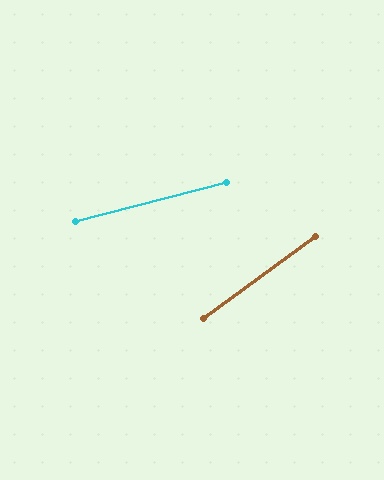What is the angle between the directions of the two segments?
Approximately 22 degrees.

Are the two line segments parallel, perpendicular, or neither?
Neither parallel nor perpendicular — they differ by about 22°.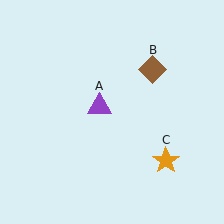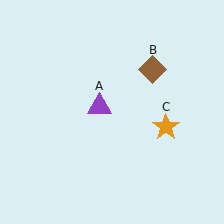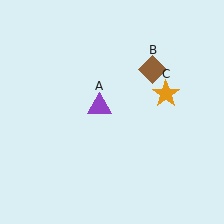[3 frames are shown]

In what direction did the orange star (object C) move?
The orange star (object C) moved up.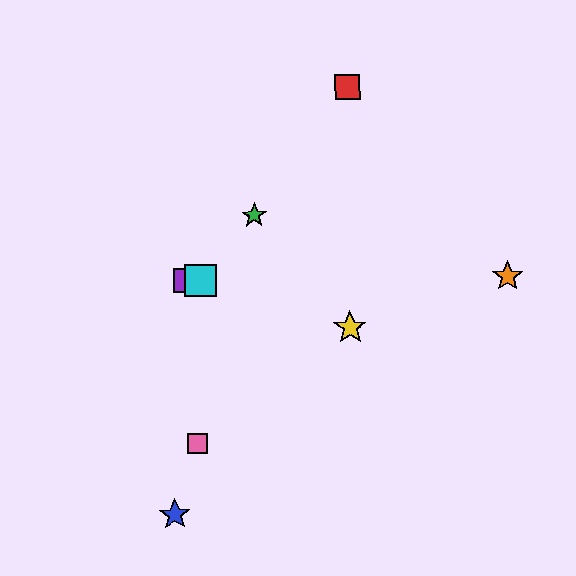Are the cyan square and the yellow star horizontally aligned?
No, the cyan square is at y≈280 and the yellow star is at y≈328.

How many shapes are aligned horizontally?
3 shapes (the purple square, the orange star, the cyan square) are aligned horizontally.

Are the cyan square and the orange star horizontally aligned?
Yes, both are at y≈280.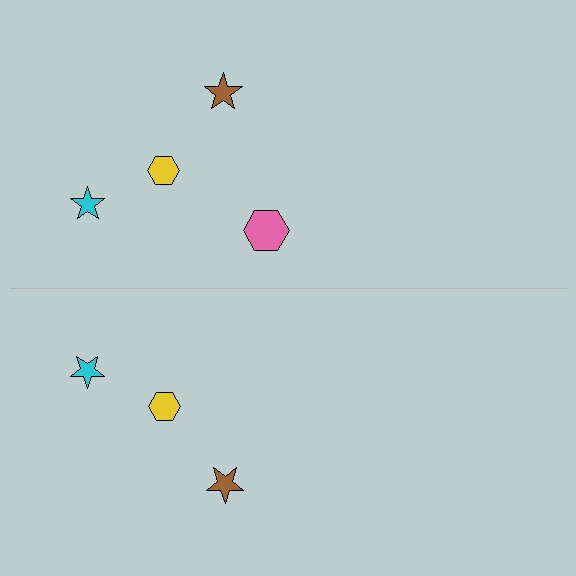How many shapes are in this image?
There are 7 shapes in this image.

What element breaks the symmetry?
A pink hexagon is missing from the bottom side.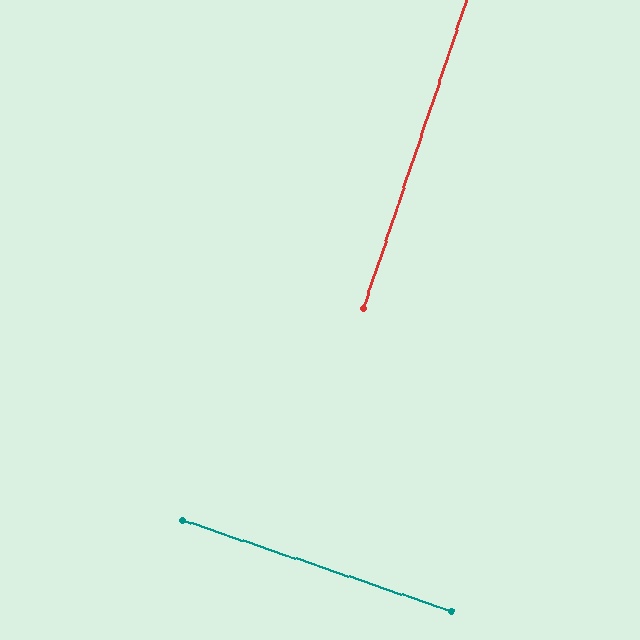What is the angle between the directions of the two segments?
Approximately 90 degrees.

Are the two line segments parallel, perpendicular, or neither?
Perpendicular — they meet at approximately 90°.